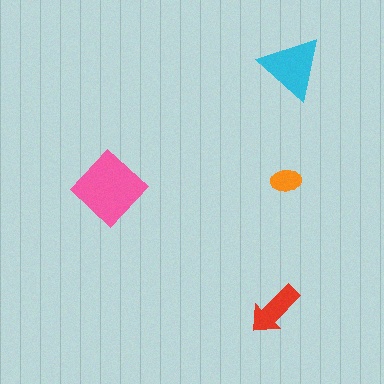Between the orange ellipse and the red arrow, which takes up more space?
The red arrow.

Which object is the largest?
The pink diamond.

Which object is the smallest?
The orange ellipse.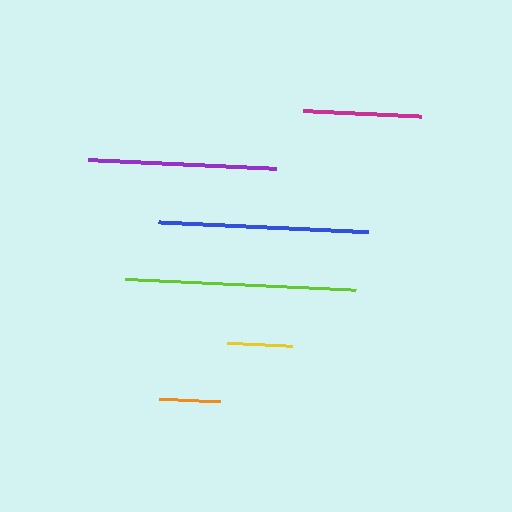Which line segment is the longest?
The lime line is the longest at approximately 231 pixels.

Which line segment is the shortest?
The orange line is the shortest at approximately 61 pixels.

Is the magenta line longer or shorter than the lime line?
The lime line is longer than the magenta line.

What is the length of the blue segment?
The blue segment is approximately 211 pixels long.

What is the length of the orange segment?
The orange segment is approximately 61 pixels long.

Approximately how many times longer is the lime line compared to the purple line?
The lime line is approximately 1.2 times the length of the purple line.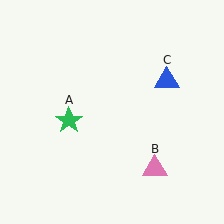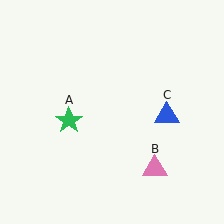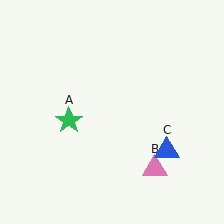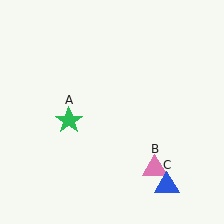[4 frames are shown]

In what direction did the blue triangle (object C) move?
The blue triangle (object C) moved down.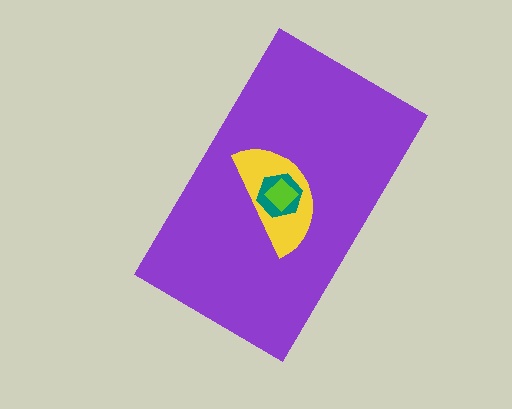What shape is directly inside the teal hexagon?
The lime diamond.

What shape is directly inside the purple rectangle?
The yellow semicircle.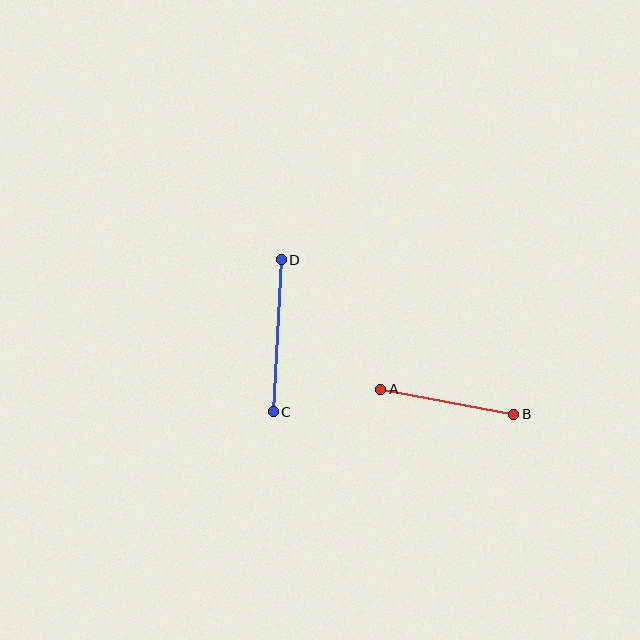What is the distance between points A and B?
The distance is approximately 135 pixels.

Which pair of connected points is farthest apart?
Points C and D are farthest apart.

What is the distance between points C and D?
The distance is approximately 152 pixels.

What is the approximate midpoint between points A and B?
The midpoint is at approximately (447, 402) pixels.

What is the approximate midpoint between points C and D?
The midpoint is at approximately (277, 336) pixels.